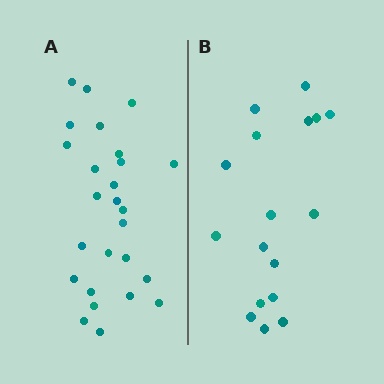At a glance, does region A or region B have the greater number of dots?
Region A (the left region) has more dots.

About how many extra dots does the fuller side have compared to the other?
Region A has roughly 8 or so more dots than region B.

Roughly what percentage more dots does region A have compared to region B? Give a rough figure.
About 55% more.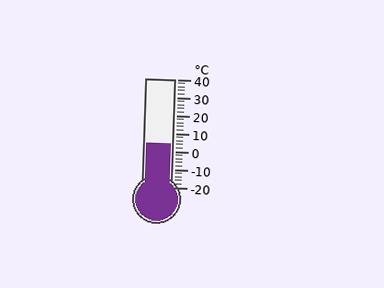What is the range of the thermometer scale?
The thermometer scale ranges from -20°C to 40°C.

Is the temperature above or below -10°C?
The temperature is above -10°C.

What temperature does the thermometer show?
The thermometer shows approximately 4°C.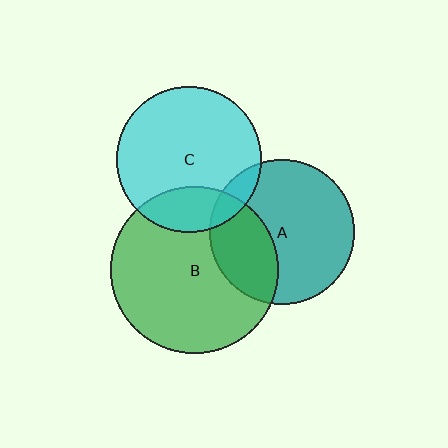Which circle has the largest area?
Circle B (green).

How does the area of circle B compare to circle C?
Approximately 1.3 times.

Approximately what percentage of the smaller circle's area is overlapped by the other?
Approximately 20%.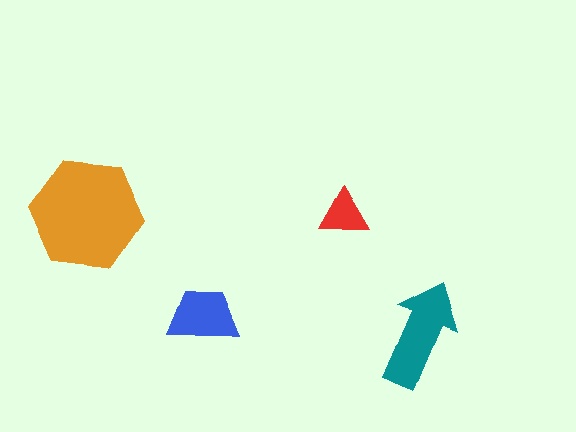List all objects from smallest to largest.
The red triangle, the blue trapezoid, the teal arrow, the orange hexagon.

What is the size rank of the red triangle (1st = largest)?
4th.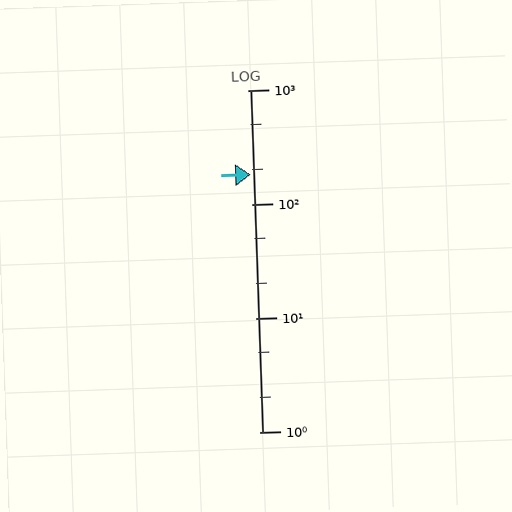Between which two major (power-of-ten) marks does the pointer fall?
The pointer is between 100 and 1000.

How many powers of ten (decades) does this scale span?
The scale spans 3 decades, from 1 to 1000.